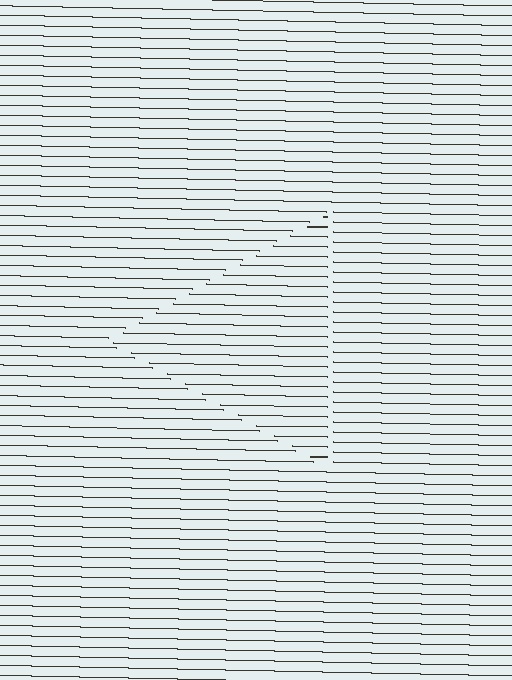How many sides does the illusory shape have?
3 sides — the line-ends trace a triangle.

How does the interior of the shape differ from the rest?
The interior of the shape contains the same grating, shifted by half a period — the contour is defined by the phase discontinuity where line-ends from the inner and outer gratings abut.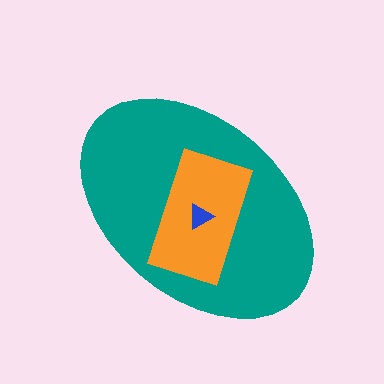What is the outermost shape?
The teal ellipse.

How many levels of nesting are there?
3.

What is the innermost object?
The blue triangle.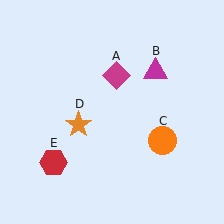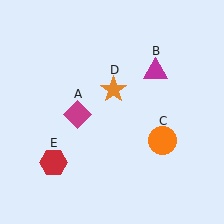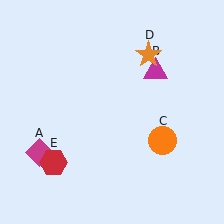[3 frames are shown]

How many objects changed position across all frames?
2 objects changed position: magenta diamond (object A), orange star (object D).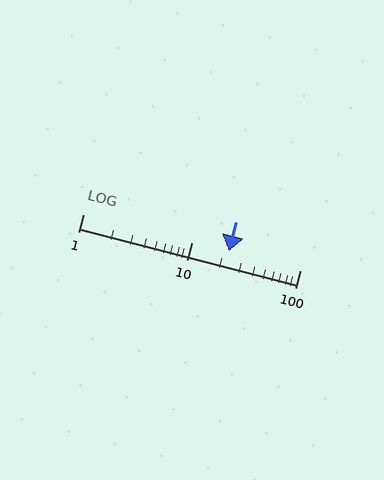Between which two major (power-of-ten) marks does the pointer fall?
The pointer is between 10 and 100.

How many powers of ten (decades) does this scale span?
The scale spans 2 decades, from 1 to 100.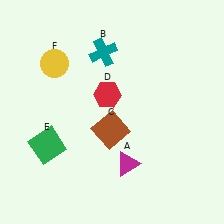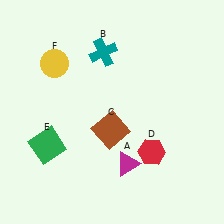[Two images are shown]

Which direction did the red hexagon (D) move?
The red hexagon (D) moved down.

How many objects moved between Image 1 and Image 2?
1 object moved between the two images.